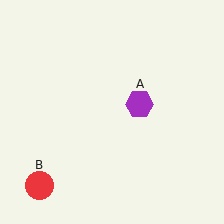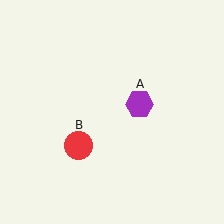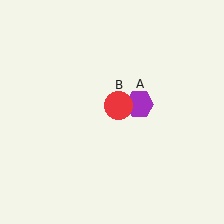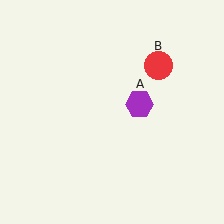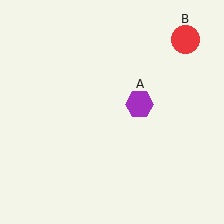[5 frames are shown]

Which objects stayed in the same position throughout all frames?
Purple hexagon (object A) remained stationary.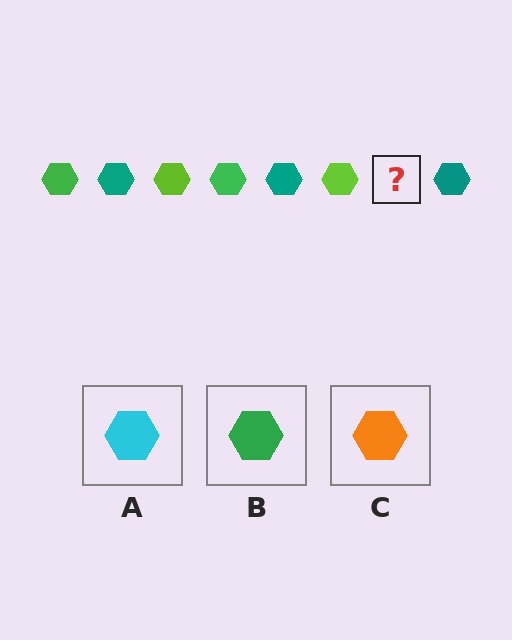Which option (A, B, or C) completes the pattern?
B.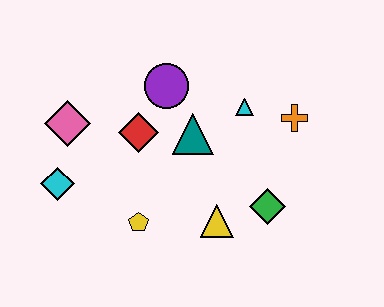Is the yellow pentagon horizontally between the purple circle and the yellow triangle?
No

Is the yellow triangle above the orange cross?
No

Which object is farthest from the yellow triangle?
The pink diamond is farthest from the yellow triangle.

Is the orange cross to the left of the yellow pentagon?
No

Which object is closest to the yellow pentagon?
The yellow triangle is closest to the yellow pentagon.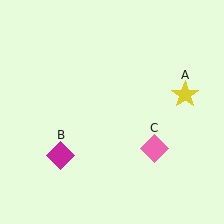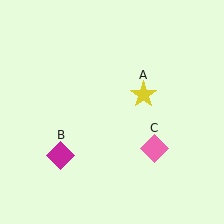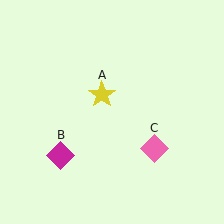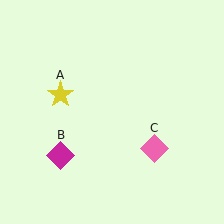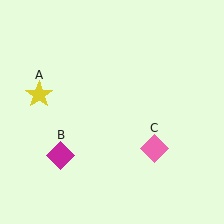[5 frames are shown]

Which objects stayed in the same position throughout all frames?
Magenta diamond (object B) and pink diamond (object C) remained stationary.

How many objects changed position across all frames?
1 object changed position: yellow star (object A).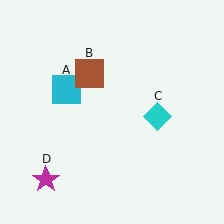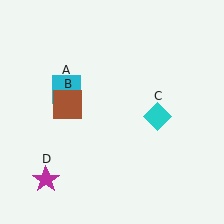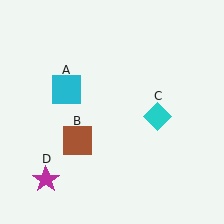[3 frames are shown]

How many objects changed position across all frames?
1 object changed position: brown square (object B).